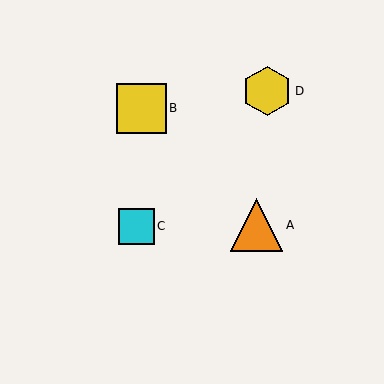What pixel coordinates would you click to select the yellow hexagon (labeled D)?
Click at (267, 91) to select the yellow hexagon D.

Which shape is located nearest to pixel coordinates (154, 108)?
The yellow square (labeled B) at (141, 108) is nearest to that location.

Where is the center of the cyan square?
The center of the cyan square is at (136, 226).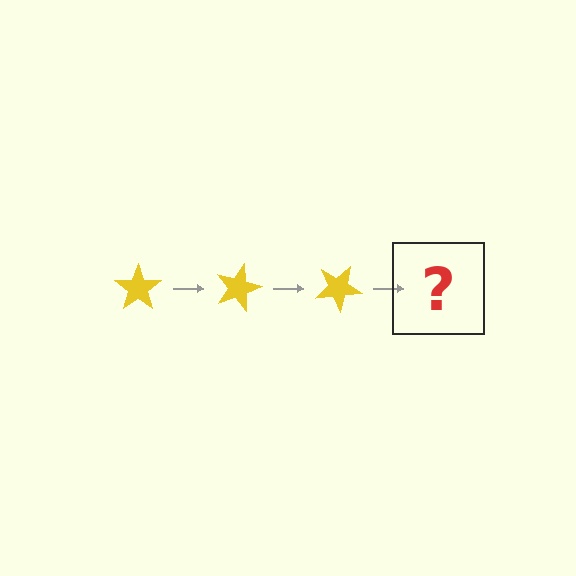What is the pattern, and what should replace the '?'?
The pattern is that the star rotates 15 degrees each step. The '?' should be a yellow star rotated 45 degrees.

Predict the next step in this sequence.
The next step is a yellow star rotated 45 degrees.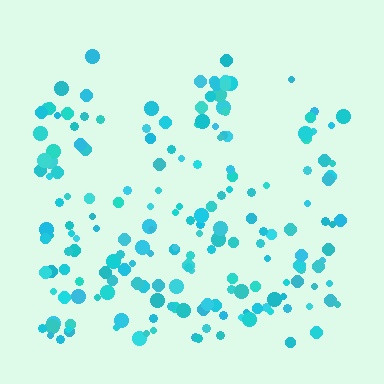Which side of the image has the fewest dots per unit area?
The top.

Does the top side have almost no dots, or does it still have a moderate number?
Still a moderate number, just noticeably fewer than the bottom.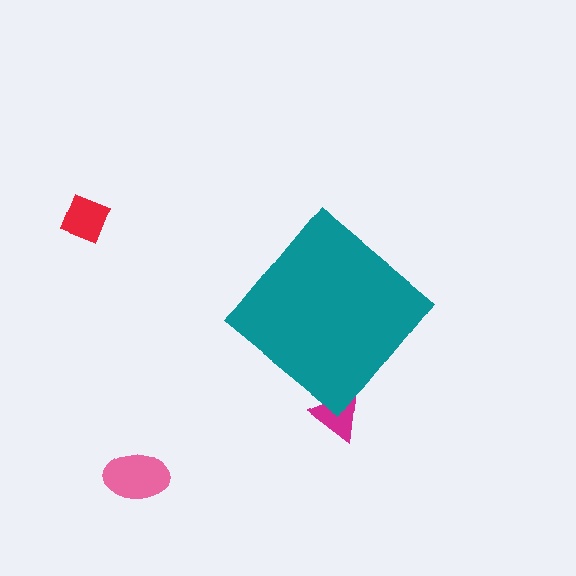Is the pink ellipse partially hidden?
No, the pink ellipse is fully visible.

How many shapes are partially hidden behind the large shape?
1 shape is partially hidden.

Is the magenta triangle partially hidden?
Yes, the magenta triangle is partially hidden behind the teal diamond.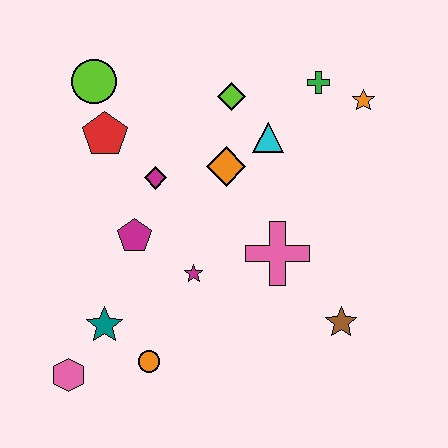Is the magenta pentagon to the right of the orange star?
No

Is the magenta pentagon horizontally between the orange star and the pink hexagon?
Yes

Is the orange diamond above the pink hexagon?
Yes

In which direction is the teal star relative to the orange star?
The teal star is to the left of the orange star.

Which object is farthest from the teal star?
The orange star is farthest from the teal star.